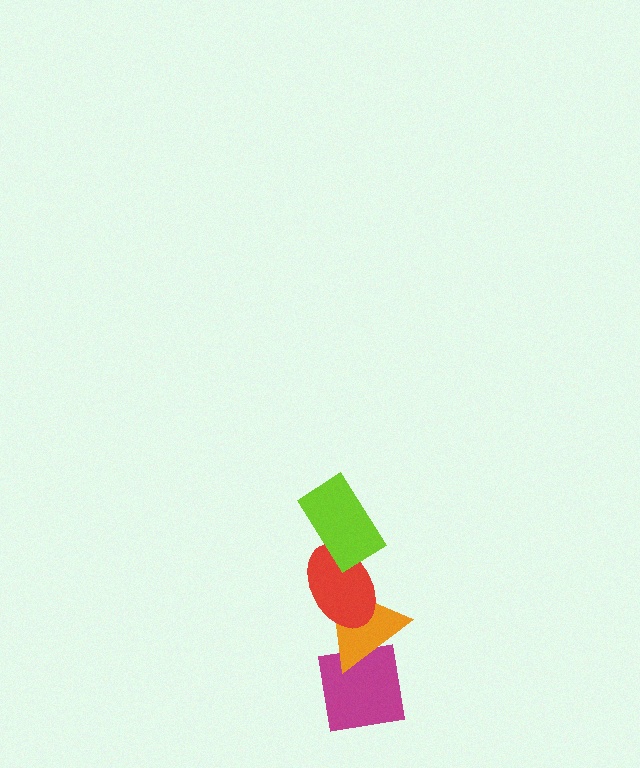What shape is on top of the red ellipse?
The lime rectangle is on top of the red ellipse.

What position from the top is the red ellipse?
The red ellipse is 2nd from the top.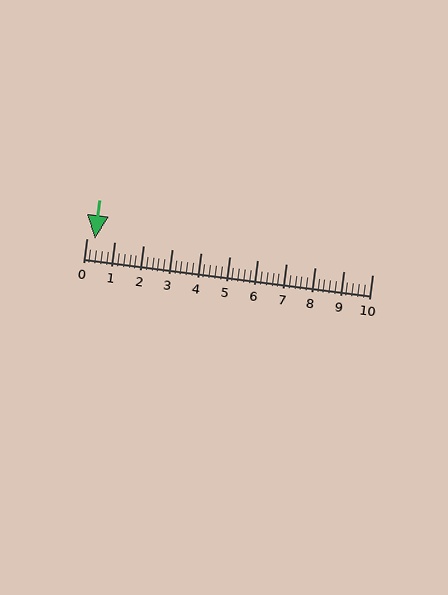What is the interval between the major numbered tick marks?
The major tick marks are spaced 1 units apart.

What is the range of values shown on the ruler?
The ruler shows values from 0 to 10.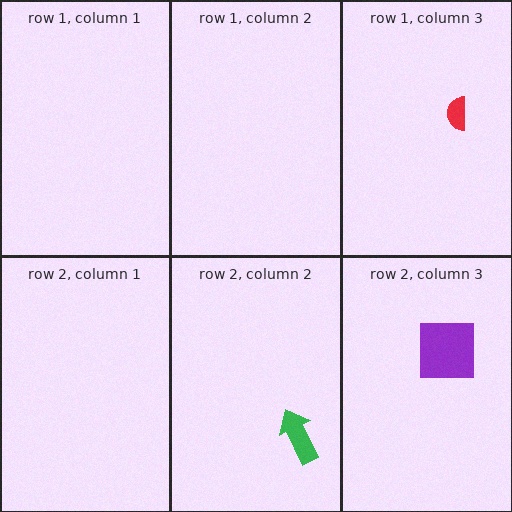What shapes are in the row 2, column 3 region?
The purple square.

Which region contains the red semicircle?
The row 1, column 3 region.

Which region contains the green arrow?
The row 2, column 2 region.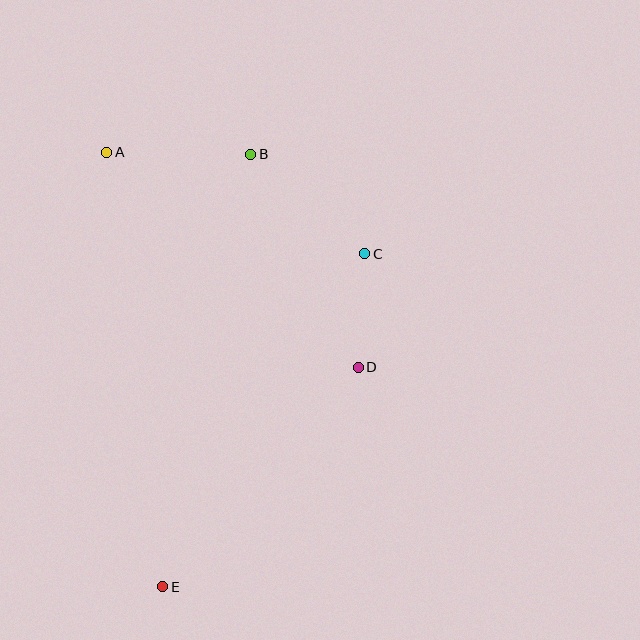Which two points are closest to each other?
Points C and D are closest to each other.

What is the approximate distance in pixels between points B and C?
The distance between B and C is approximately 151 pixels.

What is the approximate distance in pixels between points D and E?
The distance between D and E is approximately 294 pixels.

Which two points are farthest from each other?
Points B and E are farthest from each other.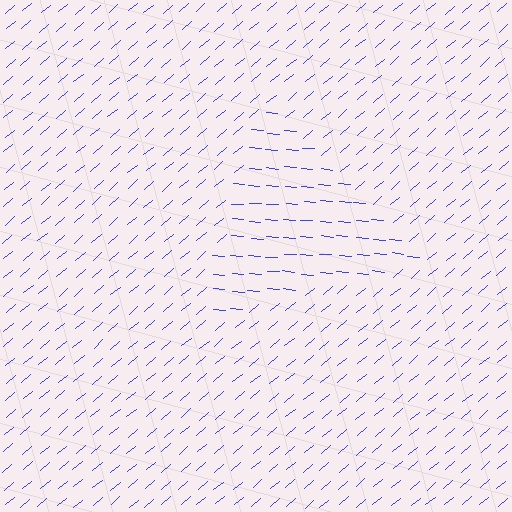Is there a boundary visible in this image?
Yes, there is a texture boundary formed by a change in line orientation.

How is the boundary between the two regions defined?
The boundary is defined purely by a change in line orientation (approximately 45 degrees difference). All lines are the same color and thickness.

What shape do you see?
I see a triangle.